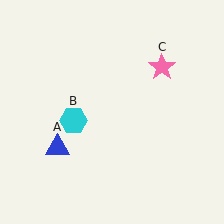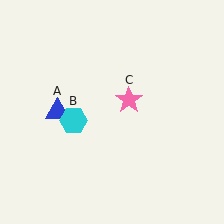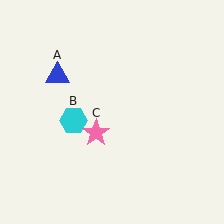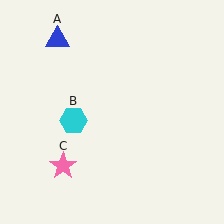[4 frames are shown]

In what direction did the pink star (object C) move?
The pink star (object C) moved down and to the left.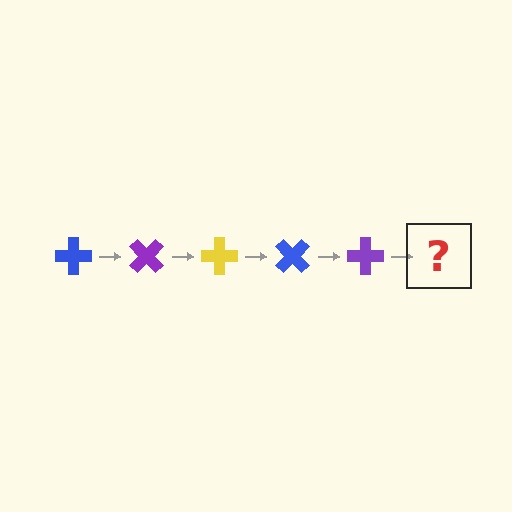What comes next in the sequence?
The next element should be a yellow cross, rotated 225 degrees from the start.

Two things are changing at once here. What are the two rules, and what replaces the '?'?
The two rules are that it rotates 45 degrees each step and the color cycles through blue, purple, and yellow. The '?' should be a yellow cross, rotated 225 degrees from the start.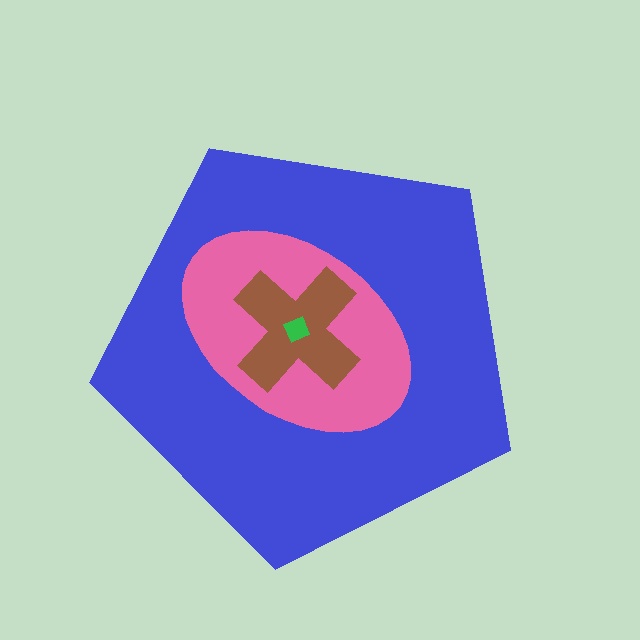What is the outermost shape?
The blue pentagon.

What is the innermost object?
The green square.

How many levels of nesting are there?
4.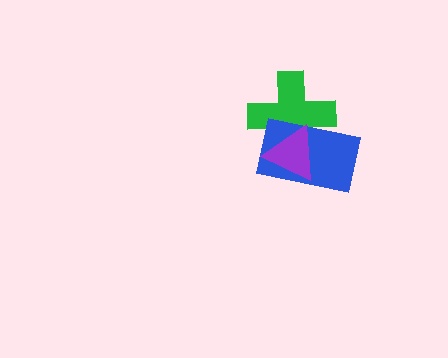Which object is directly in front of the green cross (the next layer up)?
The blue rectangle is directly in front of the green cross.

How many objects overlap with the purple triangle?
2 objects overlap with the purple triangle.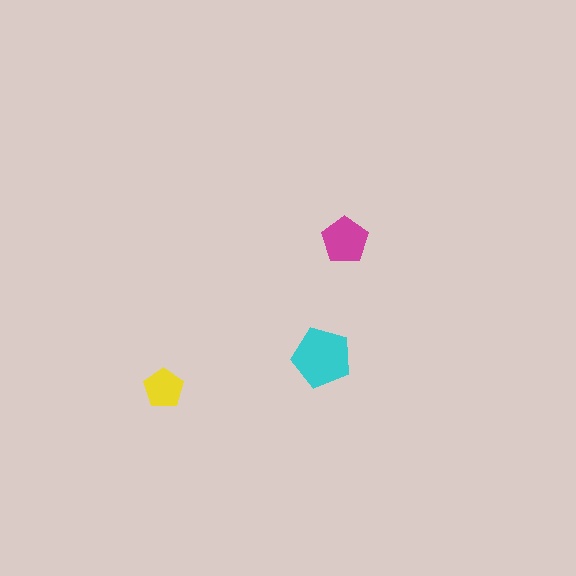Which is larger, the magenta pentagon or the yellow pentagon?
The magenta one.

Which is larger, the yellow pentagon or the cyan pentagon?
The cyan one.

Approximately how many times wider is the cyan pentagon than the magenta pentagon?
About 1.5 times wider.